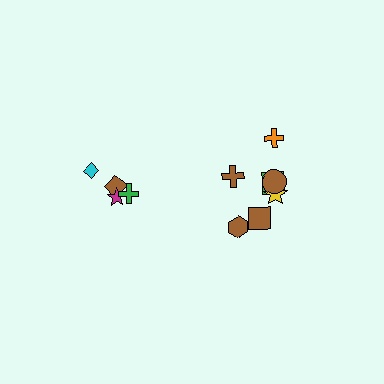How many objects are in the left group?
There are 4 objects.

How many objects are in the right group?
There are 7 objects.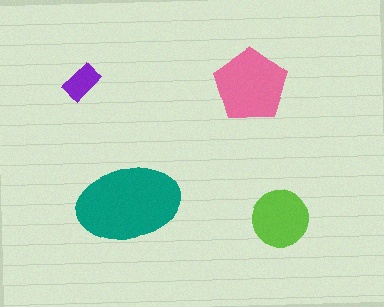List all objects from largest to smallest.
The teal ellipse, the pink pentagon, the lime circle, the purple rectangle.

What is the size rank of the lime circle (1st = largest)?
3rd.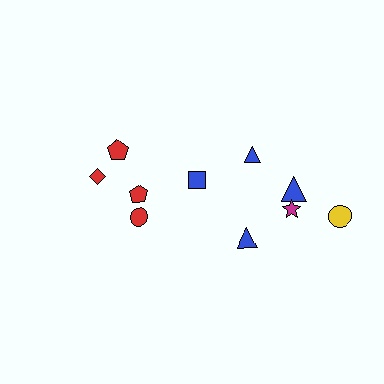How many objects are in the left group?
There are 4 objects.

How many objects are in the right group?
There are 6 objects.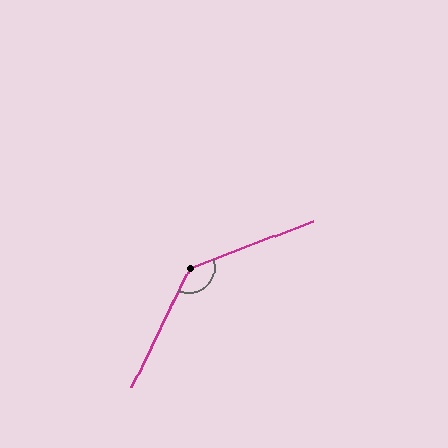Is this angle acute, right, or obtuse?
It is obtuse.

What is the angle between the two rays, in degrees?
Approximately 136 degrees.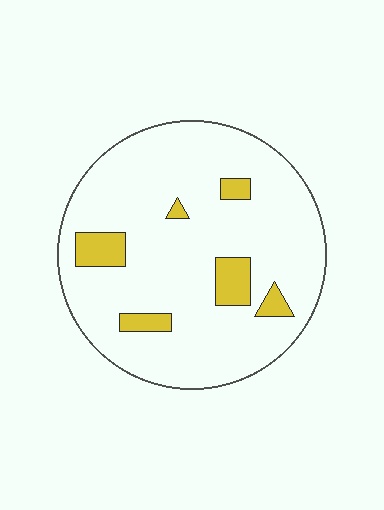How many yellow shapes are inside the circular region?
6.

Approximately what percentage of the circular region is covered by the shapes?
Approximately 10%.